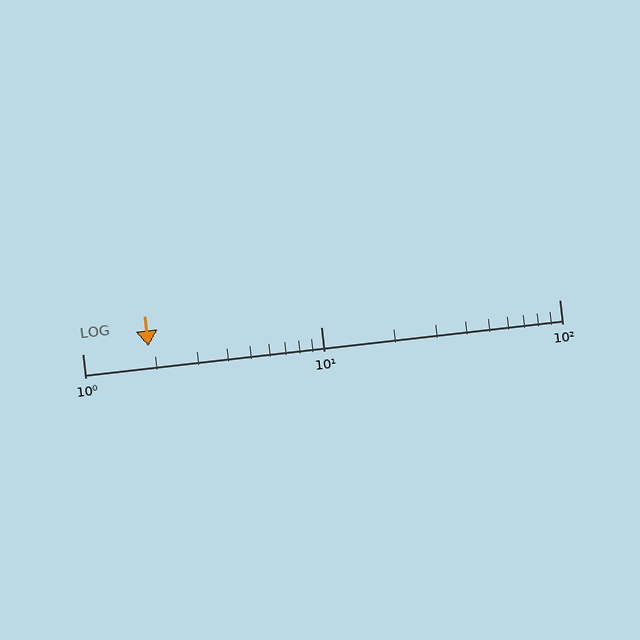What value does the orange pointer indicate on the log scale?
The pointer indicates approximately 1.9.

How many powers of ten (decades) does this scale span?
The scale spans 2 decades, from 1 to 100.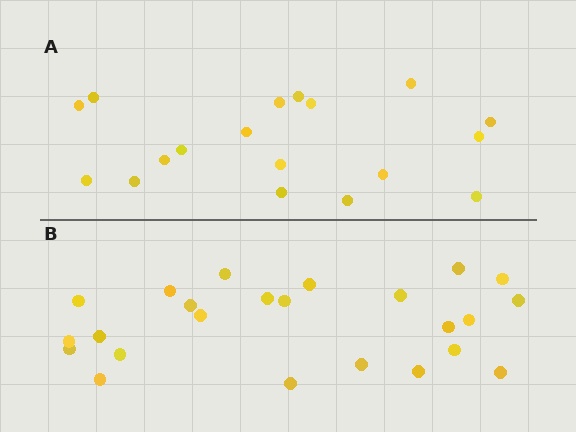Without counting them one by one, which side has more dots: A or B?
Region B (the bottom region) has more dots.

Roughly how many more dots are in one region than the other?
Region B has about 6 more dots than region A.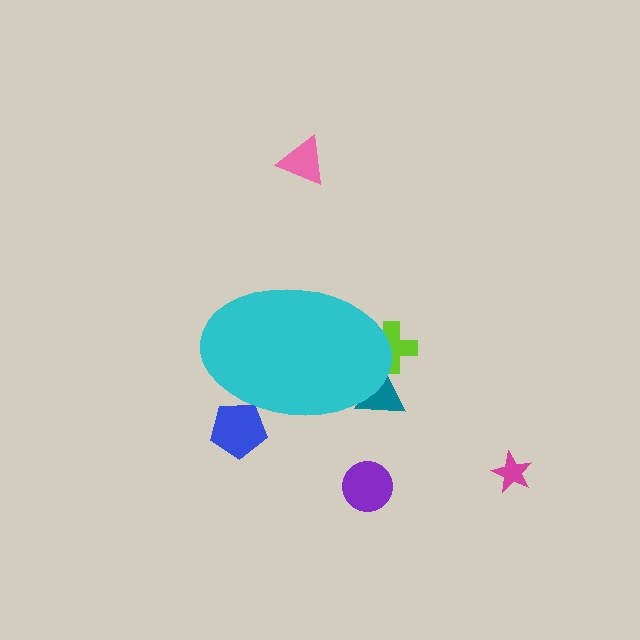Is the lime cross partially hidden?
Yes, the lime cross is partially hidden behind the cyan ellipse.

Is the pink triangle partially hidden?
No, the pink triangle is fully visible.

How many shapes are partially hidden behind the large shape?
3 shapes are partially hidden.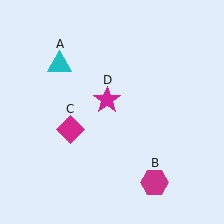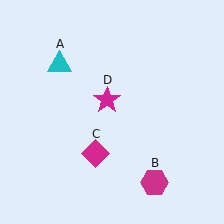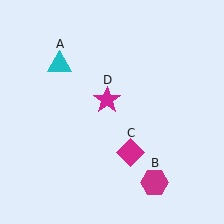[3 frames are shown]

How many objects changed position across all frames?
1 object changed position: magenta diamond (object C).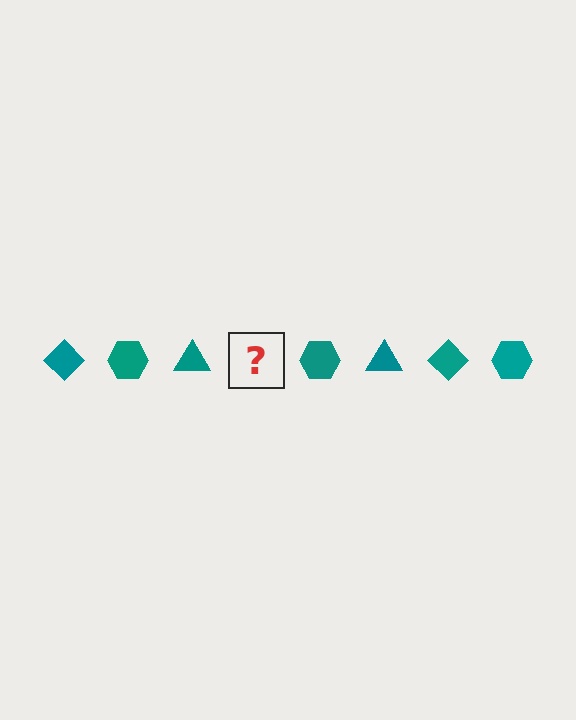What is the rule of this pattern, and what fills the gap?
The rule is that the pattern cycles through diamond, hexagon, triangle shapes in teal. The gap should be filled with a teal diamond.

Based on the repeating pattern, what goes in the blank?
The blank should be a teal diamond.